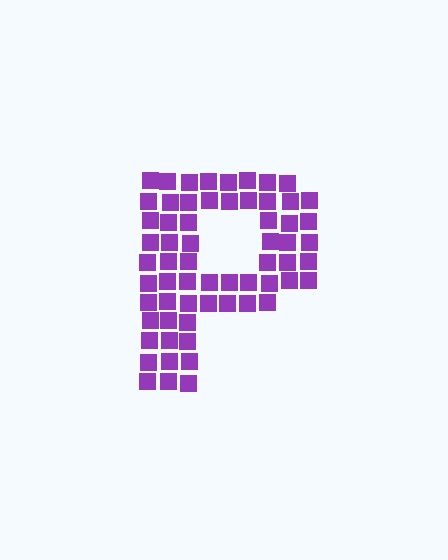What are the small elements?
The small elements are squares.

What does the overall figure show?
The overall figure shows the letter P.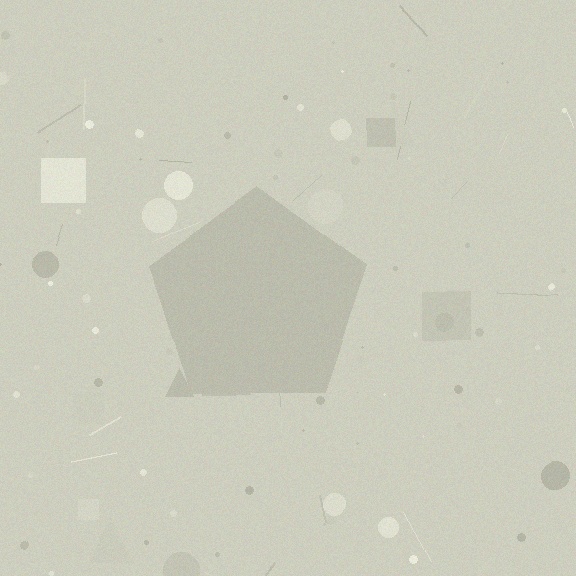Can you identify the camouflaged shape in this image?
The camouflaged shape is a pentagon.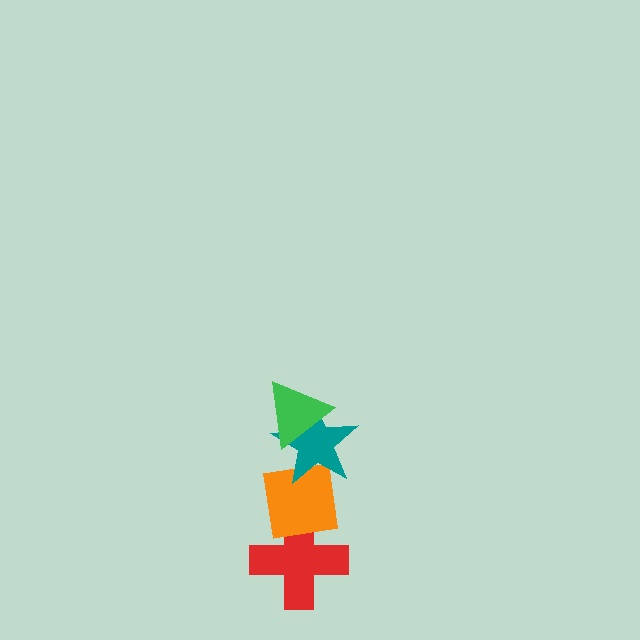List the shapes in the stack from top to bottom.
From top to bottom: the green triangle, the teal star, the orange square, the red cross.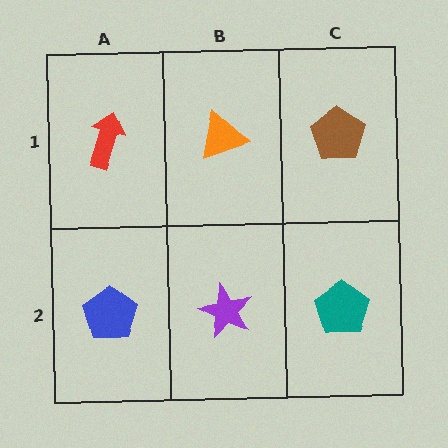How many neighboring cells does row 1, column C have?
2.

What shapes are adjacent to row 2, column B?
An orange triangle (row 1, column B), a blue pentagon (row 2, column A), a teal pentagon (row 2, column C).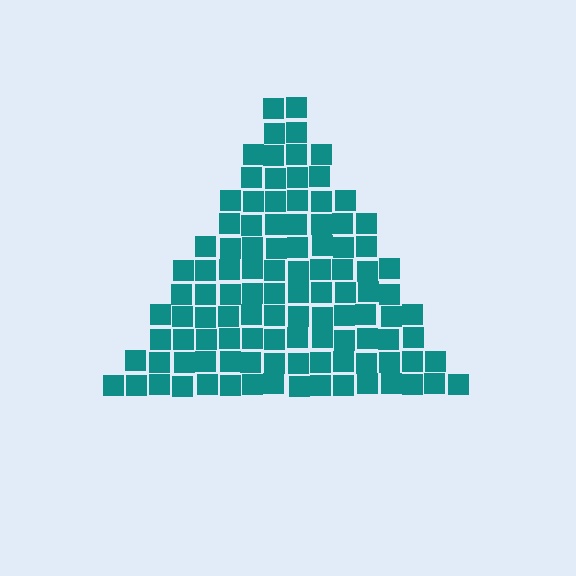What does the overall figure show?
The overall figure shows a triangle.